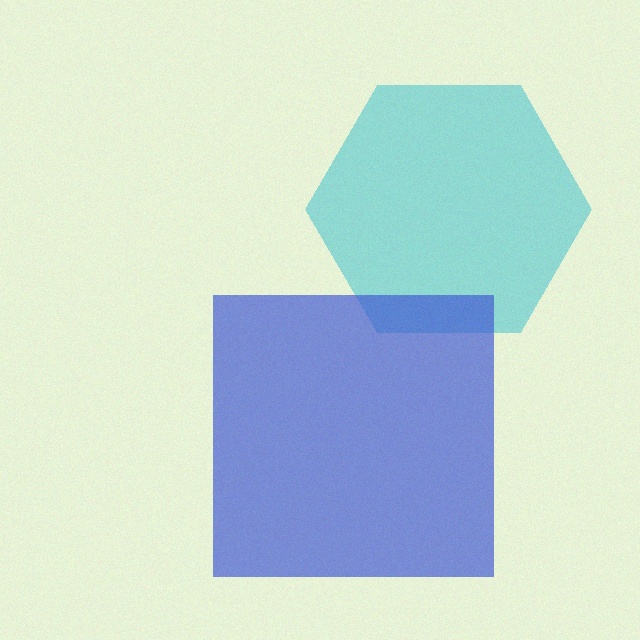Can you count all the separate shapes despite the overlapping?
Yes, there are 2 separate shapes.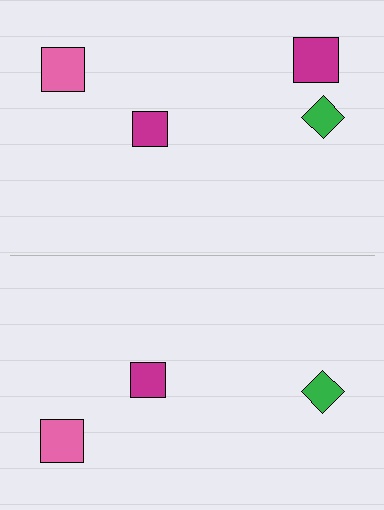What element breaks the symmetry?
A magenta square is missing from the bottom side.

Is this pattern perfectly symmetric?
No, the pattern is not perfectly symmetric. A magenta square is missing from the bottom side.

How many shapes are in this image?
There are 7 shapes in this image.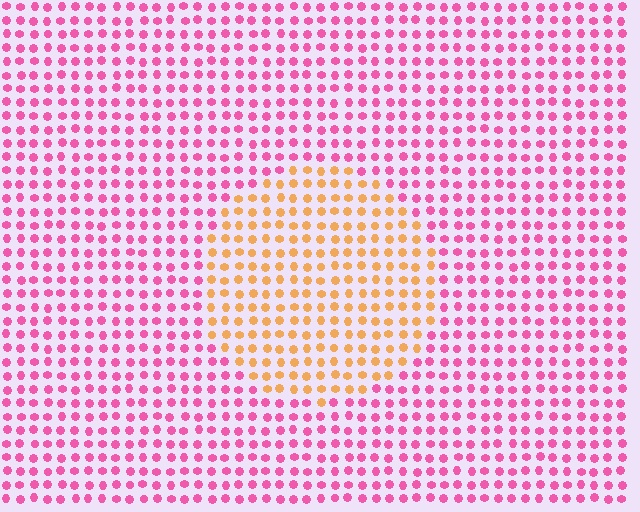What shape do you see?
I see a circle.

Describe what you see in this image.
The image is filled with small pink elements in a uniform arrangement. A circle-shaped region is visible where the elements are tinted to a slightly different hue, forming a subtle color boundary.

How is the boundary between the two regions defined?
The boundary is defined purely by a slight shift in hue (about 64 degrees). Spacing, size, and orientation are identical on both sides.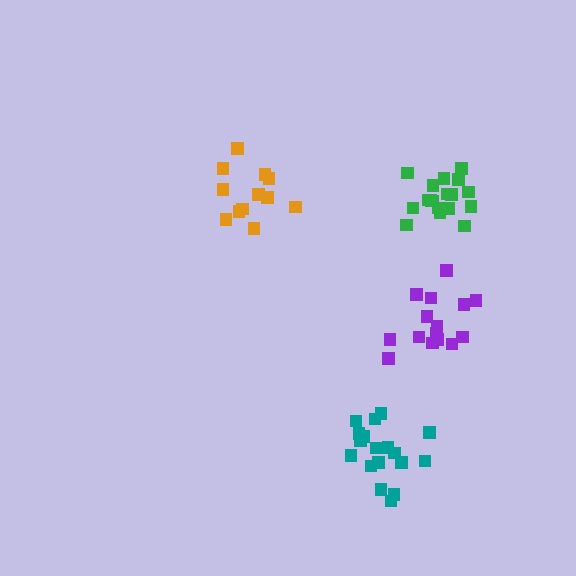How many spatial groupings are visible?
There are 4 spatial groupings.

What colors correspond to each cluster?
The clusters are colored: teal, orange, purple, green.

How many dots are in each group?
Group 1: 18 dots, Group 2: 12 dots, Group 3: 15 dots, Group 4: 18 dots (63 total).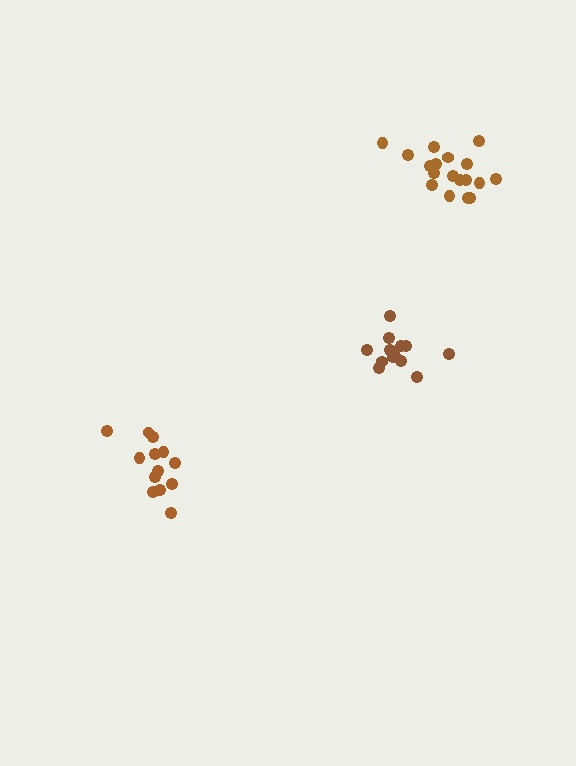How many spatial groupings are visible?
There are 3 spatial groupings.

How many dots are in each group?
Group 1: 13 dots, Group 2: 18 dots, Group 3: 13 dots (44 total).